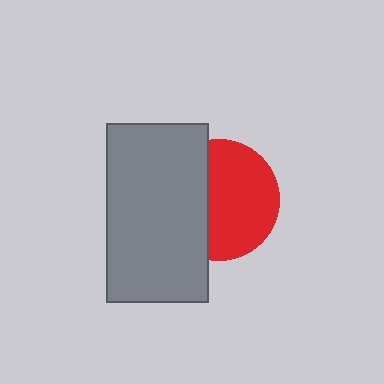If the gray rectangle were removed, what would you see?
You would see the complete red circle.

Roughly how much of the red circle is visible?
About half of it is visible (roughly 60%).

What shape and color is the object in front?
The object in front is a gray rectangle.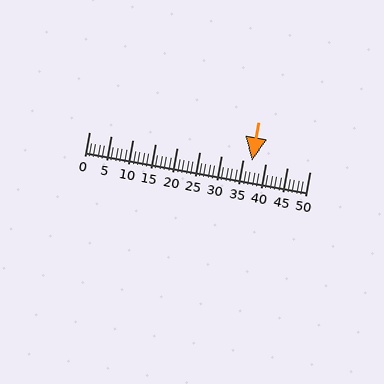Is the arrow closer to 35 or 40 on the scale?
The arrow is closer to 35.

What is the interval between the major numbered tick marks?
The major tick marks are spaced 5 units apart.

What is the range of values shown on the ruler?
The ruler shows values from 0 to 50.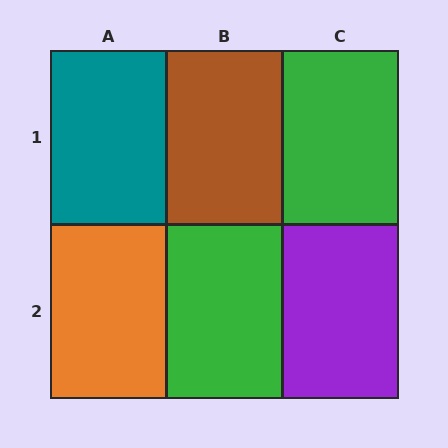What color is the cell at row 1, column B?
Brown.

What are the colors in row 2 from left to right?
Orange, green, purple.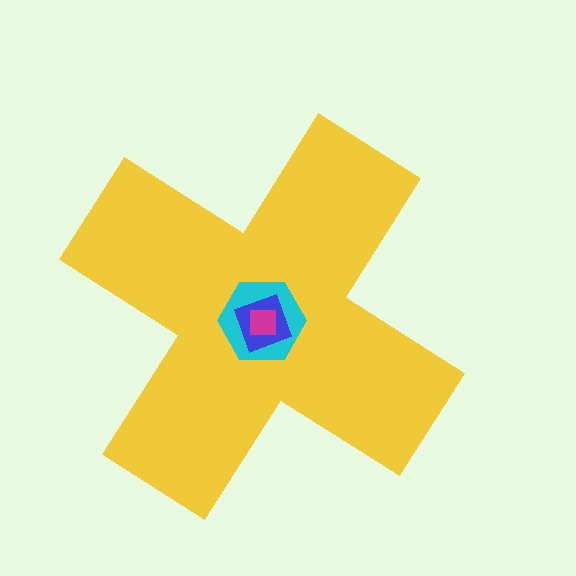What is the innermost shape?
The magenta square.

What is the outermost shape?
The yellow cross.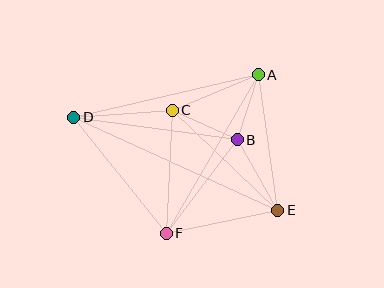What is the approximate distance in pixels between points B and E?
The distance between B and E is approximately 81 pixels.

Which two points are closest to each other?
Points A and B are closest to each other.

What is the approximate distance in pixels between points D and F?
The distance between D and F is approximately 148 pixels.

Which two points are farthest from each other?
Points D and E are farthest from each other.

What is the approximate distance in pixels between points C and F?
The distance between C and F is approximately 123 pixels.